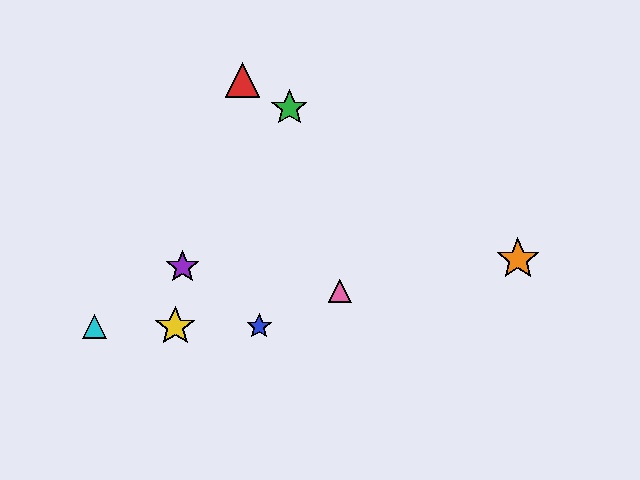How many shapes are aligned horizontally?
3 shapes (the blue star, the yellow star, the cyan triangle) are aligned horizontally.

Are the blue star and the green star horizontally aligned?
No, the blue star is at y≈326 and the green star is at y≈108.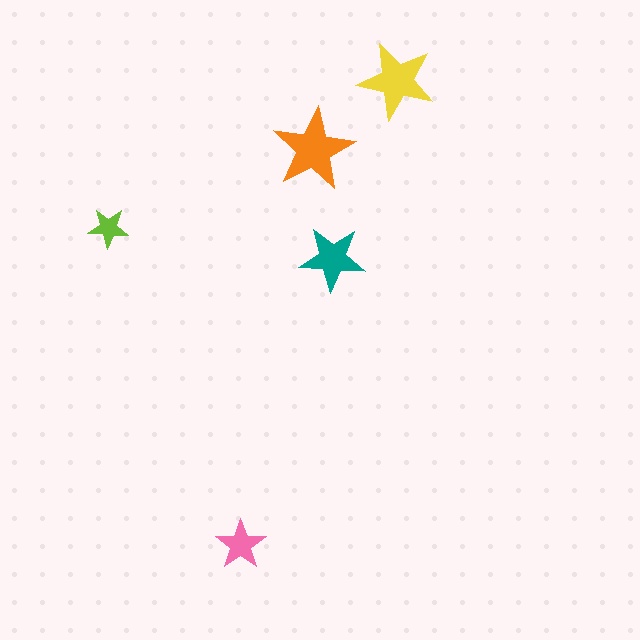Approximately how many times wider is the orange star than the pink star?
About 1.5 times wider.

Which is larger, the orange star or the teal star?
The orange one.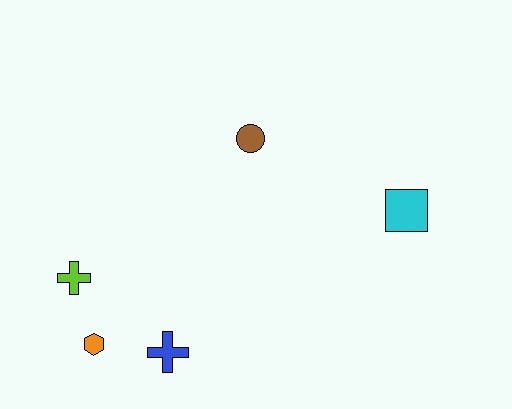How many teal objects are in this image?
There are no teal objects.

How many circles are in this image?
There is 1 circle.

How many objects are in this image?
There are 5 objects.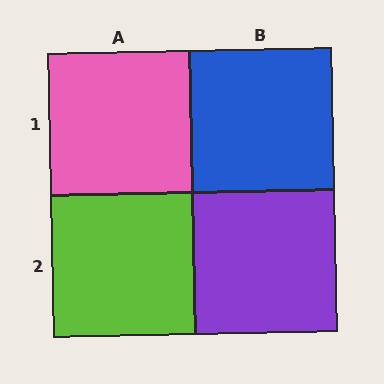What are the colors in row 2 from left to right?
Lime, purple.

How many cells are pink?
1 cell is pink.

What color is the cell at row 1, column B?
Blue.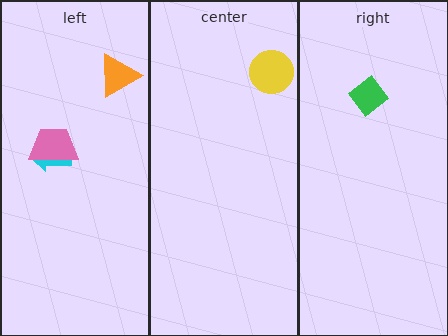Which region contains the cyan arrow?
The left region.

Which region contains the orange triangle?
The left region.